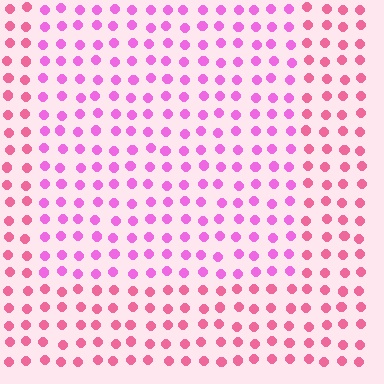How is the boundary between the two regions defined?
The boundary is defined purely by a slight shift in hue (about 32 degrees). Spacing, size, and orientation are identical on both sides.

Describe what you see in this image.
The image is filled with small pink elements in a uniform arrangement. A rectangle-shaped region is visible where the elements are tinted to a slightly different hue, forming a subtle color boundary.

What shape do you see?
I see a rectangle.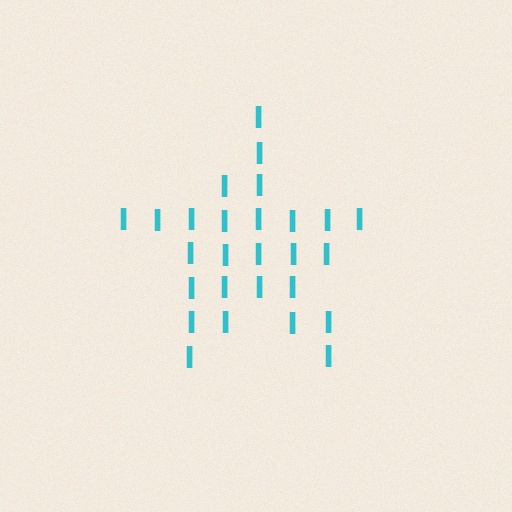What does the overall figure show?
The overall figure shows a star.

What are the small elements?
The small elements are letter I's.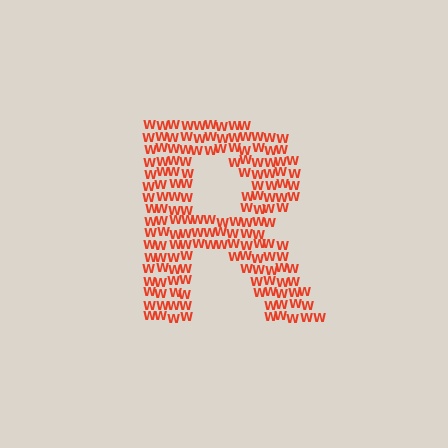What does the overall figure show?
The overall figure shows the letter R.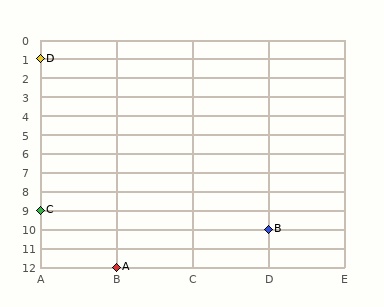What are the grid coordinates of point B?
Point B is at grid coordinates (D, 10).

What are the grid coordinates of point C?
Point C is at grid coordinates (A, 9).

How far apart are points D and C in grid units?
Points D and C are 8 rows apart.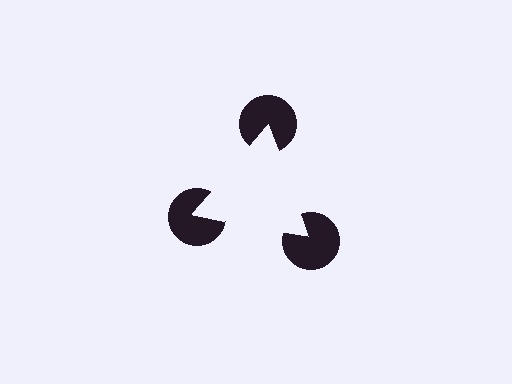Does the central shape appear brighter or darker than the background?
It typically appears slightly brighter than the background, even though no actual brightness change is drawn.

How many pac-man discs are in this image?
There are 3 — one at each vertex of the illusory triangle.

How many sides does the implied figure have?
3 sides.